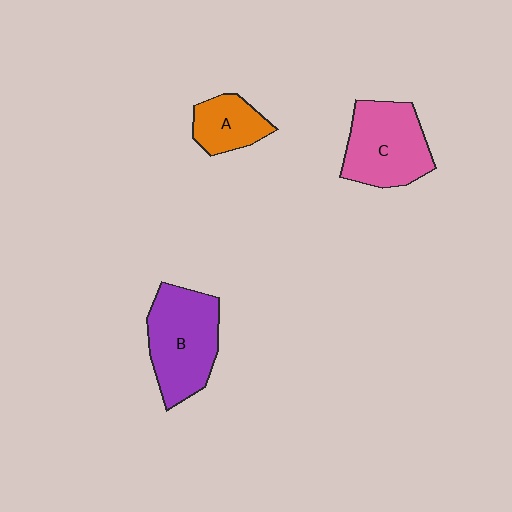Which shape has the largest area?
Shape B (purple).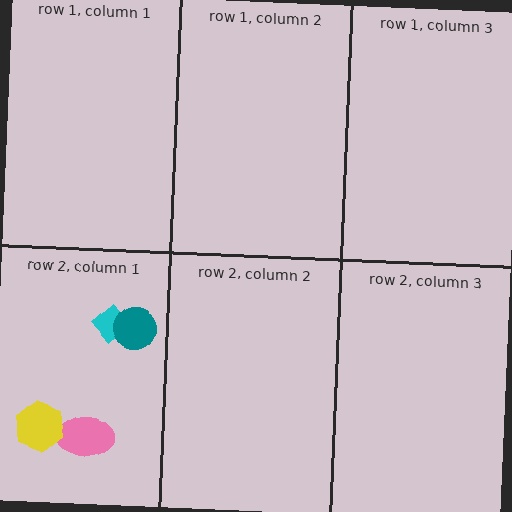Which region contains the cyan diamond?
The row 2, column 1 region.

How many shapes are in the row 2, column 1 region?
4.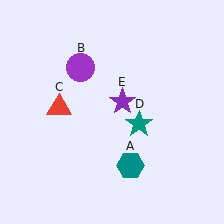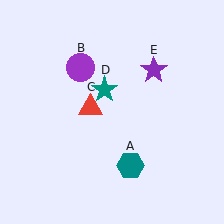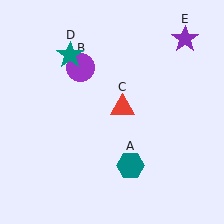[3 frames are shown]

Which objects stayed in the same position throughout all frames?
Teal hexagon (object A) and purple circle (object B) remained stationary.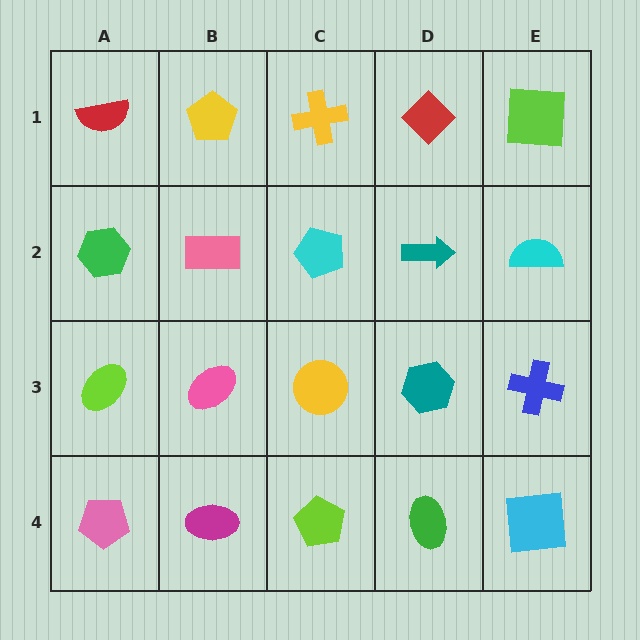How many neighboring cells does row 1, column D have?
3.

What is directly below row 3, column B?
A magenta ellipse.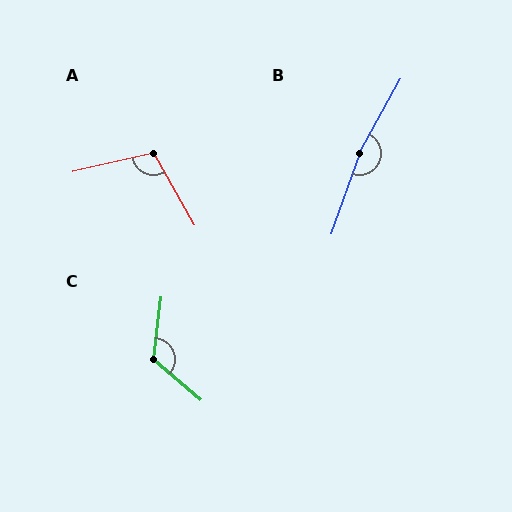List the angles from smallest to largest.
A (107°), C (124°), B (170°).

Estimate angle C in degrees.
Approximately 124 degrees.